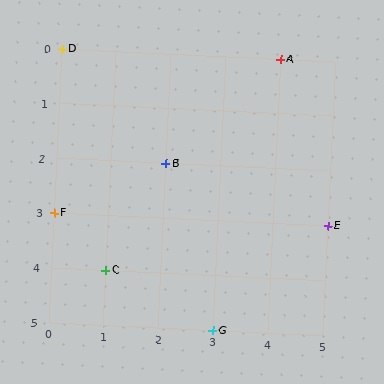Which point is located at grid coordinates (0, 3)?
Point F is at (0, 3).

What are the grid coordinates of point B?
Point B is at grid coordinates (2, 2).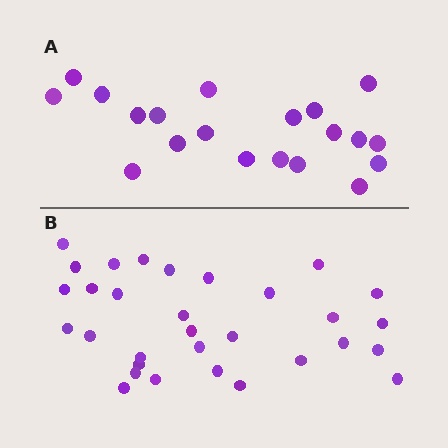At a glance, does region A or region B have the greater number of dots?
Region B (the bottom region) has more dots.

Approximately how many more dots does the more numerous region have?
Region B has roughly 12 or so more dots than region A.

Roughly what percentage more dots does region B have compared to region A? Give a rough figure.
About 55% more.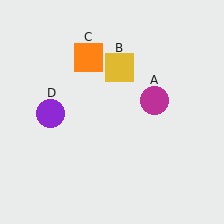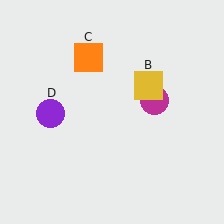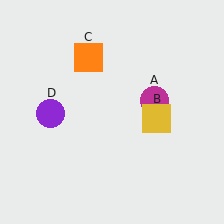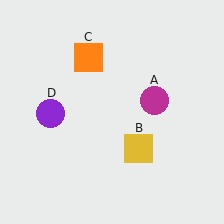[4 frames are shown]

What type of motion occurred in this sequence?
The yellow square (object B) rotated clockwise around the center of the scene.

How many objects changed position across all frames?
1 object changed position: yellow square (object B).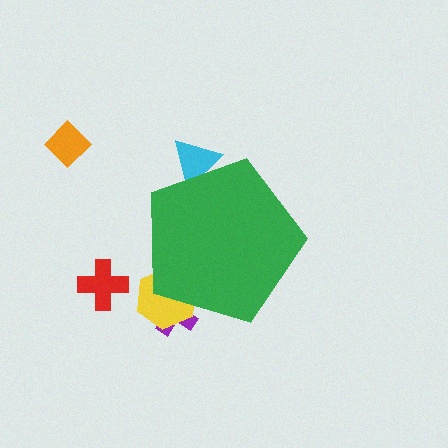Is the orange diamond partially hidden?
No, the orange diamond is fully visible.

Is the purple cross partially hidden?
Yes, the purple cross is partially hidden behind the green pentagon.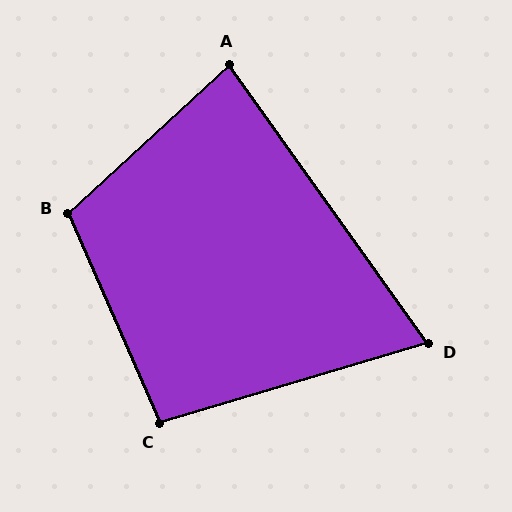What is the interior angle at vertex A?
Approximately 83 degrees (acute).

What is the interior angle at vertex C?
Approximately 97 degrees (obtuse).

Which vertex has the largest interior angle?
B, at approximately 109 degrees.